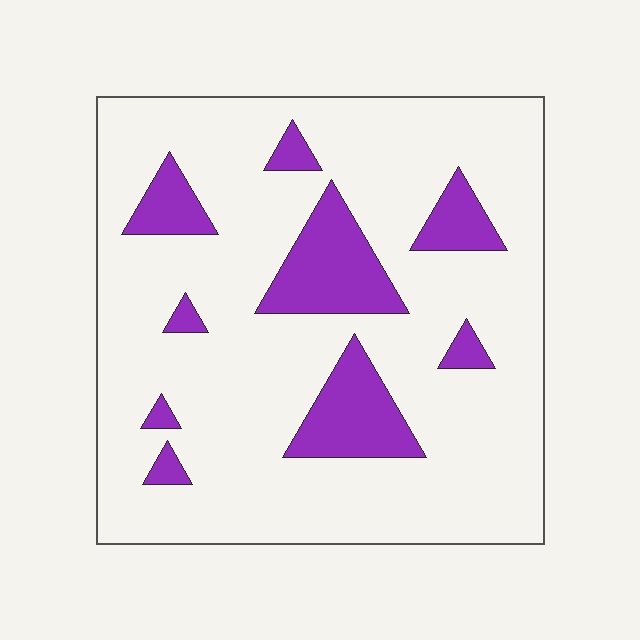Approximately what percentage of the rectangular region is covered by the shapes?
Approximately 15%.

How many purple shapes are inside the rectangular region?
9.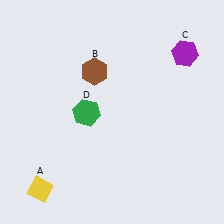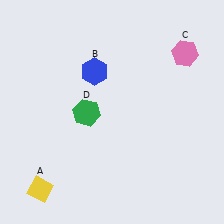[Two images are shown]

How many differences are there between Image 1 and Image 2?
There are 2 differences between the two images.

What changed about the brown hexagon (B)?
In Image 1, B is brown. In Image 2, it changed to blue.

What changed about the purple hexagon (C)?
In Image 1, C is purple. In Image 2, it changed to pink.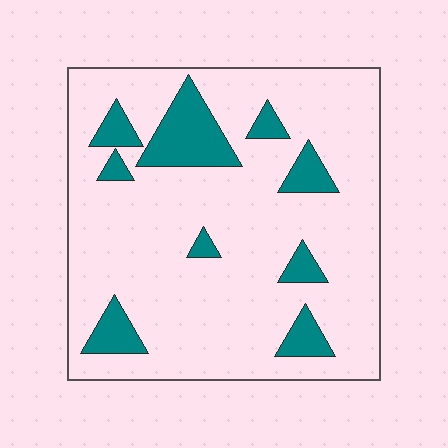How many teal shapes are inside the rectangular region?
9.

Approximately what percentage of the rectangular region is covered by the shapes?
Approximately 15%.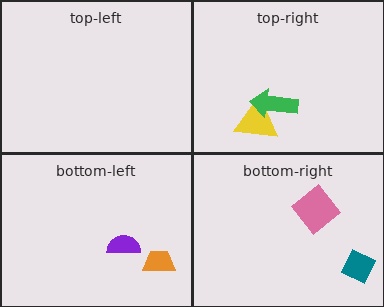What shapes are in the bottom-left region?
The purple semicircle, the orange trapezoid.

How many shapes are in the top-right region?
2.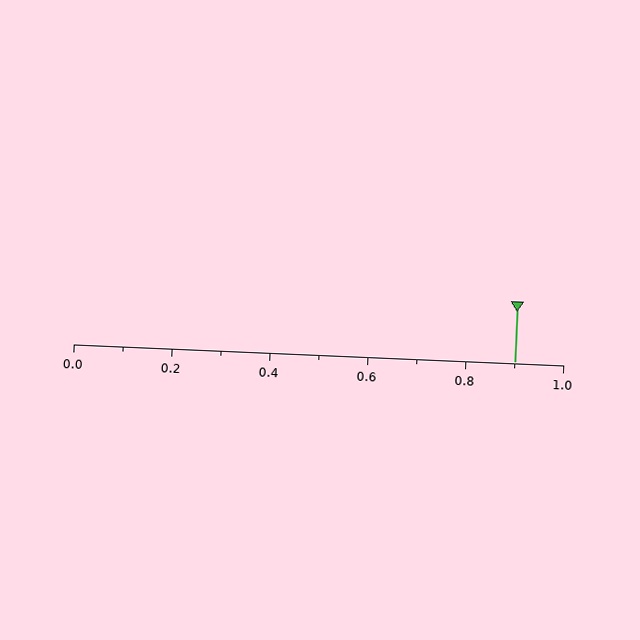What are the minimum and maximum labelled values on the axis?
The axis runs from 0.0 to 1.0.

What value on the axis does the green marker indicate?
The marker indicates approximately 0.9.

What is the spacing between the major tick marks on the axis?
The major ticks are spaced 0.2 apart.